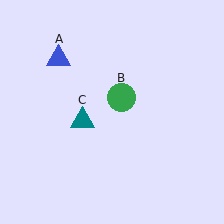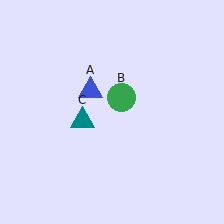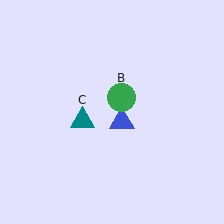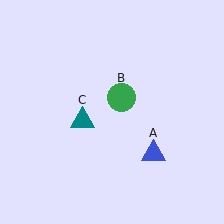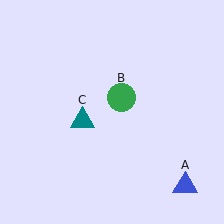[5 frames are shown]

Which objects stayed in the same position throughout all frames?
Green circle (object B) and teal triangle (object C) remained stationary.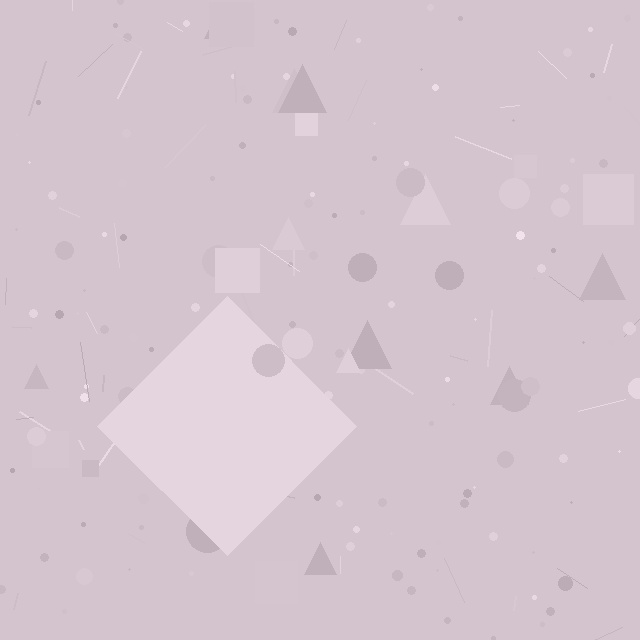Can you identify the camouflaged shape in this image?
The camouflaged shape is a diamond.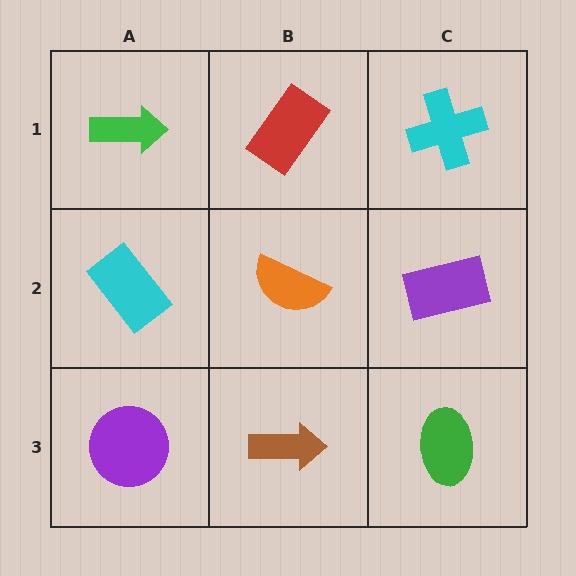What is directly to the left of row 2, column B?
A cyan rectangle.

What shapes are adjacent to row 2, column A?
A green arrow (row 1, column A), a purple circle (row 3, column A), an orange semicircle (row 2, column B).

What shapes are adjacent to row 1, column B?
An orange semicircle (row 2, column B), a green arrow (row 1, column A), a cyan cross (row 1, column C).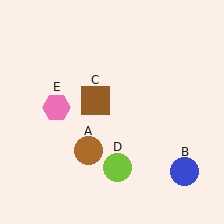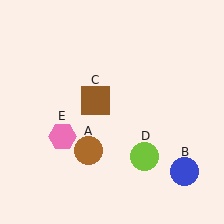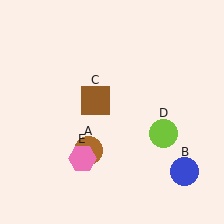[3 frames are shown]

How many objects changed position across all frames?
2 objects changed position: lime circle (object D), pink hexagon (object E).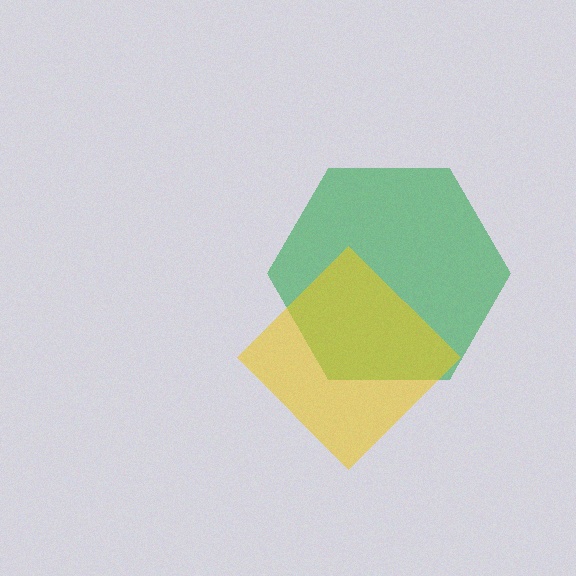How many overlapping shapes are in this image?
There are 2 overlapping shapes in the image.